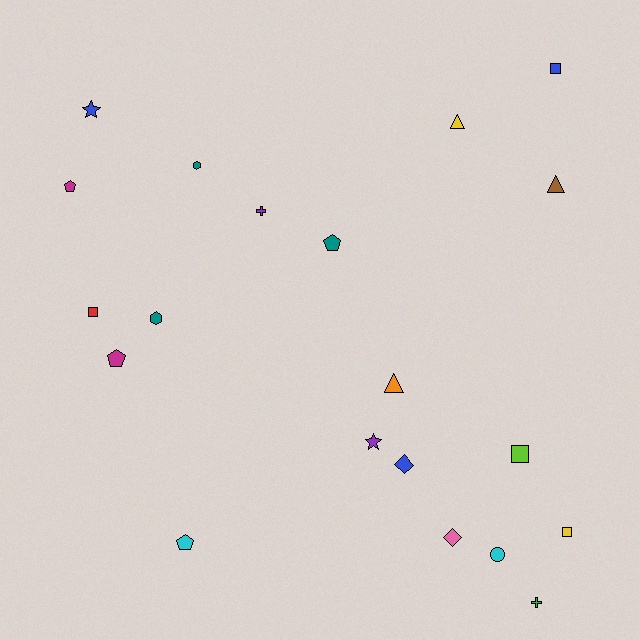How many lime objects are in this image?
There is 1 lime object.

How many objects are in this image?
There are 20 objects.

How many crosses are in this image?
There are 2 crosses.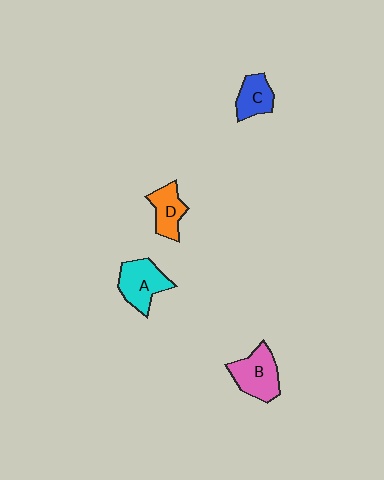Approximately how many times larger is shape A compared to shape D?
Approximately 1.3 times.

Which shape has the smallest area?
Shape C (blue).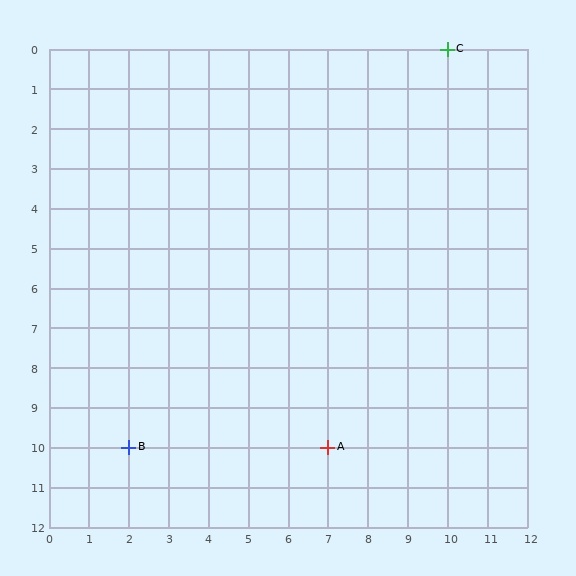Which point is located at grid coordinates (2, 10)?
Point B is at (2, 10).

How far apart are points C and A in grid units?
Points C and A are 3 columns and 10 rows apart (about 10.4 grid units diagonally).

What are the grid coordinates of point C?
Point C is at grid coordinates (10, 0).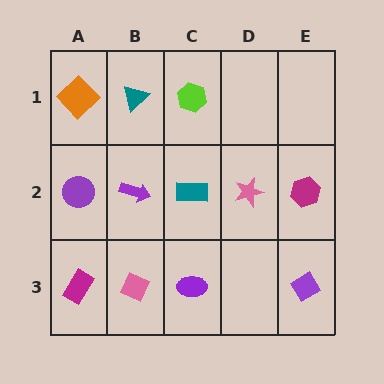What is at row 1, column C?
A lime hexagon.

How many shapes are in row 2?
5 shapes.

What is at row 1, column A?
An orange diamond.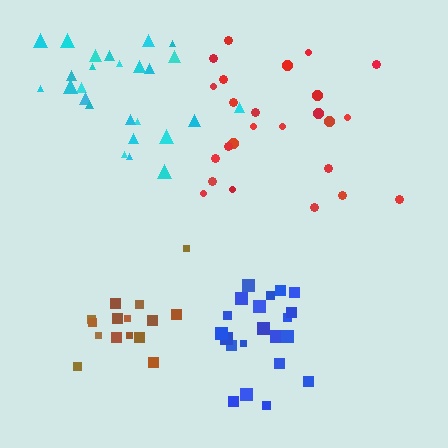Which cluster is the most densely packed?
Brown.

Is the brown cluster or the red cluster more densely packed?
Brown.